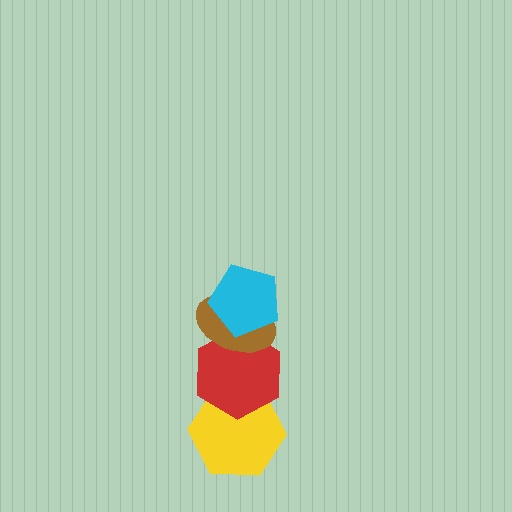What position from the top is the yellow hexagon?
The yellow hexagon is 4th from the top.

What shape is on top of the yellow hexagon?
The red hexagon is on top of the yellow hexagon.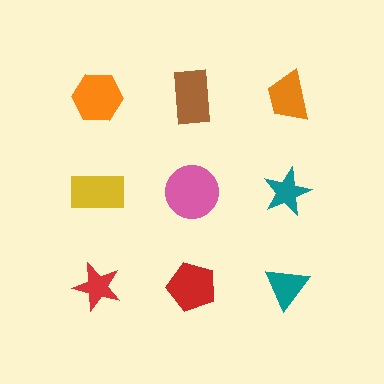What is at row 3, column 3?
A teal triangle.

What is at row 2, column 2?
A pink circle.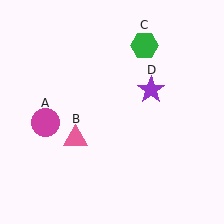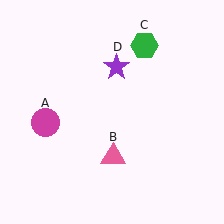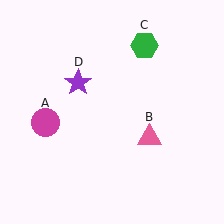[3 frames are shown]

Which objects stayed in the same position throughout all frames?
Magenta circle (object A) and green hexagon (object C) remained stationary.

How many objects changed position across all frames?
2 objects changed position: pink triangle (object B), purple star (object D).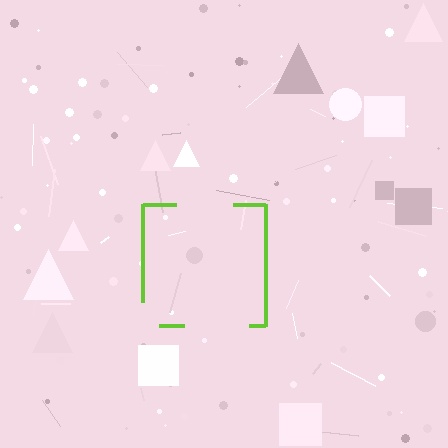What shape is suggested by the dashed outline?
The dashed outline suggests a square.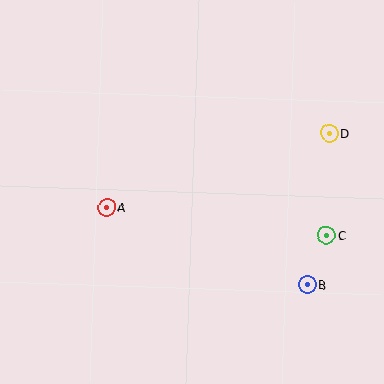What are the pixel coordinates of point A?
Point A is at (107, 207).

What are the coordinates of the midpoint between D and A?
The midpoint between D and A is at (218, 170).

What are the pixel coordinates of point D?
Point D is at (329, 133).